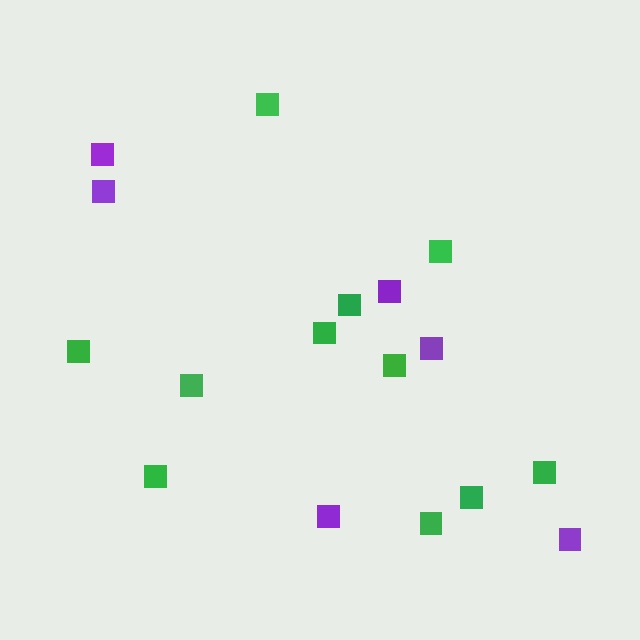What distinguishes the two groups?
There are 2 groups: one group of green squares (11) and one group of purple squares (6).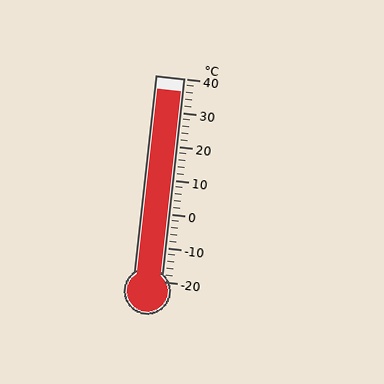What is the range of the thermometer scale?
The thermometer scale ranges from -20°C to 40°C.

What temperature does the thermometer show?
The thermometer shows approximately 36°C.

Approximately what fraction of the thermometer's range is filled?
The thermometer is filled to approximately 95% of its range.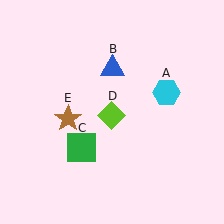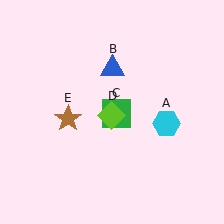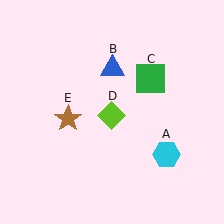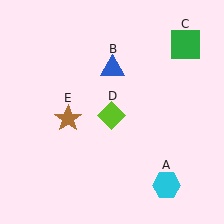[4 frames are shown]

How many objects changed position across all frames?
2 objects changed position: cyan hexagon (object A), green square (object C).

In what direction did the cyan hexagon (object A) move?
The cyan hexagon (object A) moved down.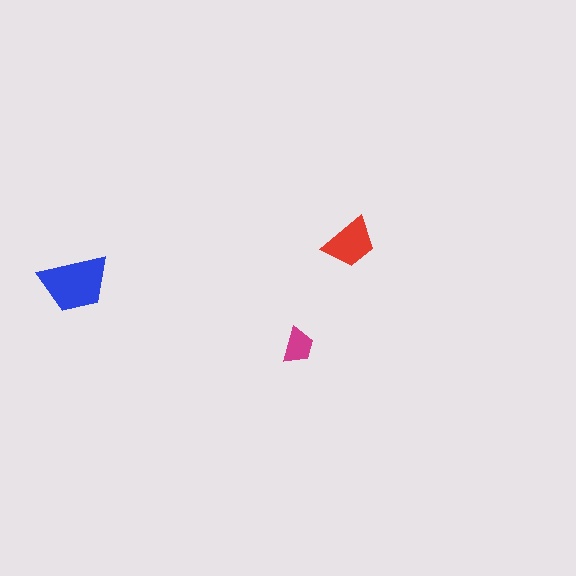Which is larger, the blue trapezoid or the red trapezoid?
The blue one.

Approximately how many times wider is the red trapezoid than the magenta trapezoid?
About 1.5 times wider.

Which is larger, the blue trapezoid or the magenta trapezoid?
The blue one.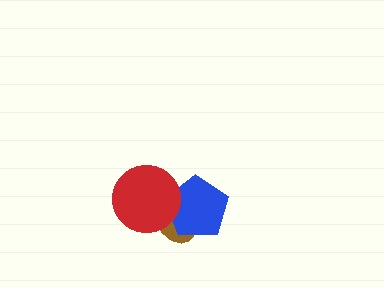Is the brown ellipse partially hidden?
Yes, it is partially covered by another shape.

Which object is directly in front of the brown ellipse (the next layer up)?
The blue pentagon is directly in front of the brown ellipse.